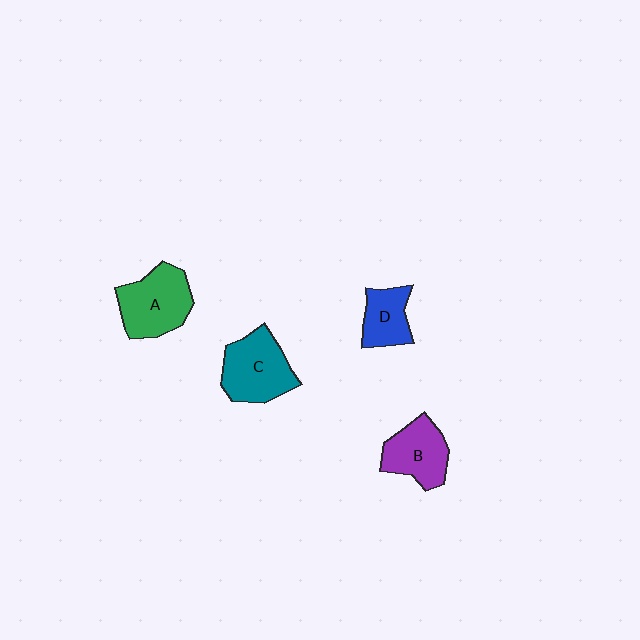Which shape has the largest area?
Shape C (teal).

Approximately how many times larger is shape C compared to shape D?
Approximately 1.6 times.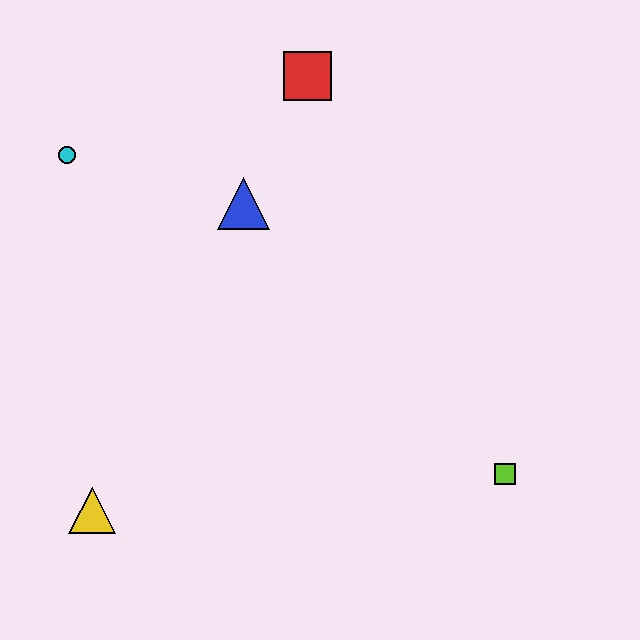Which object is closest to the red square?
The blue triangle is closest to the red square.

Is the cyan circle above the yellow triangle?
Yes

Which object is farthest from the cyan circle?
The lime square is farthest from the cyan circle.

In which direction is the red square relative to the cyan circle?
The red square is to the right of the cyan circle.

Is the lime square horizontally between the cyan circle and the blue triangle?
No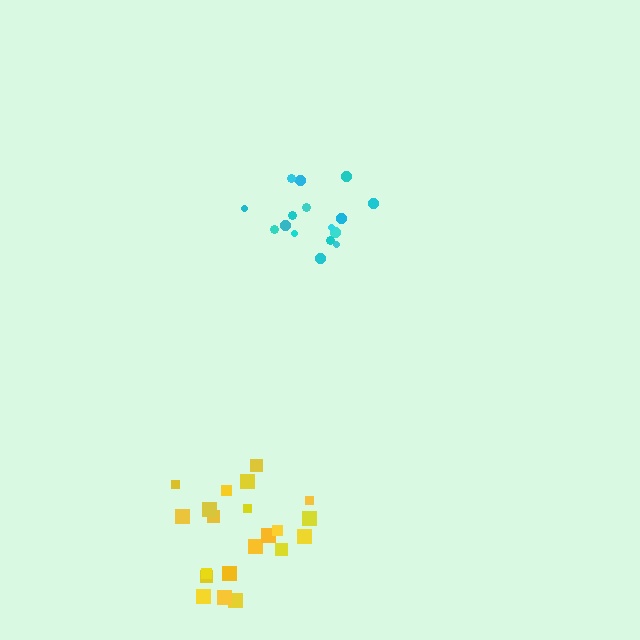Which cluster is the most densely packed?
Cyan.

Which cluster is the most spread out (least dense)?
Yellow.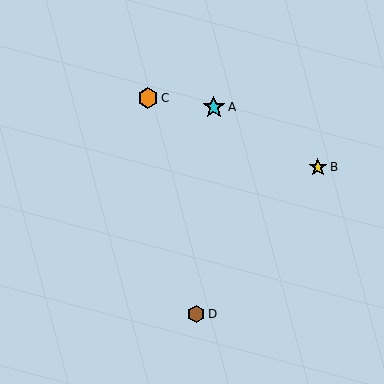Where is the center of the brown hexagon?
The center of the brown hexagon is at (196, 314).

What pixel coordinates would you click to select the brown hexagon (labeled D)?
Click at (196, 314) to select the brown hexagon D.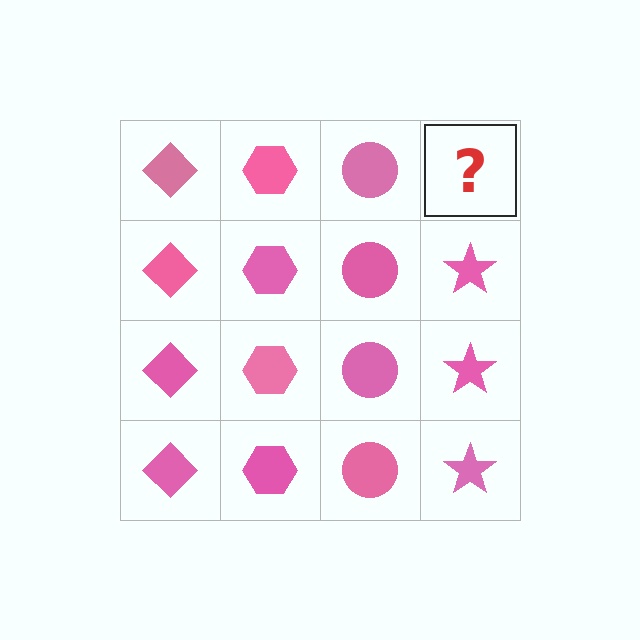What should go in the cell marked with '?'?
The missing cell should contain a pink star.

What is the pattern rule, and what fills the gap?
The rule is that each column has a consistent shape. The gap should be filled with a pink star.